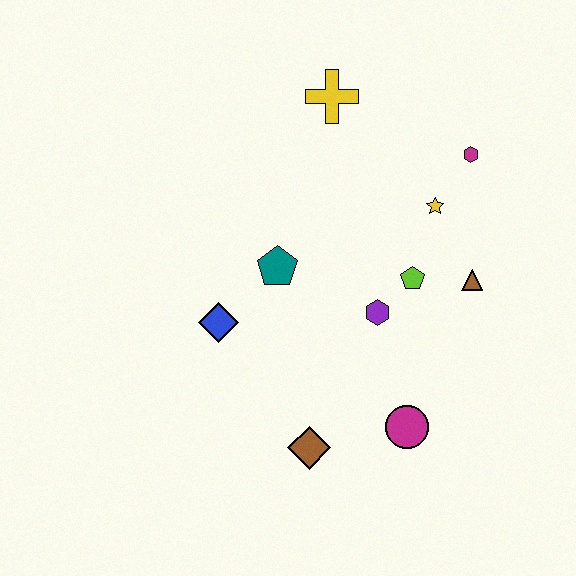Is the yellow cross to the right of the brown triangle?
No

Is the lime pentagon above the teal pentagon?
No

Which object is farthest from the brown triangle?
The blue diamond is farthest from the brown triangle.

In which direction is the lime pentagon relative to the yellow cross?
The lime pentagon is below the yellow cross.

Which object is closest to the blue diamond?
The teal pentagon is closest to the blue diamond.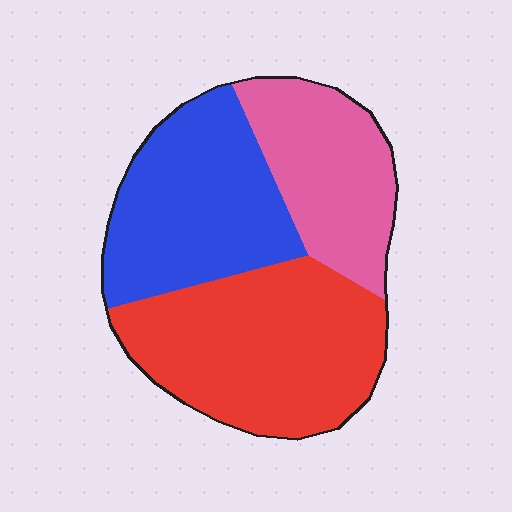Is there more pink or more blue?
Blue.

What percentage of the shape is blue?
Blue covers around 35% of the shape.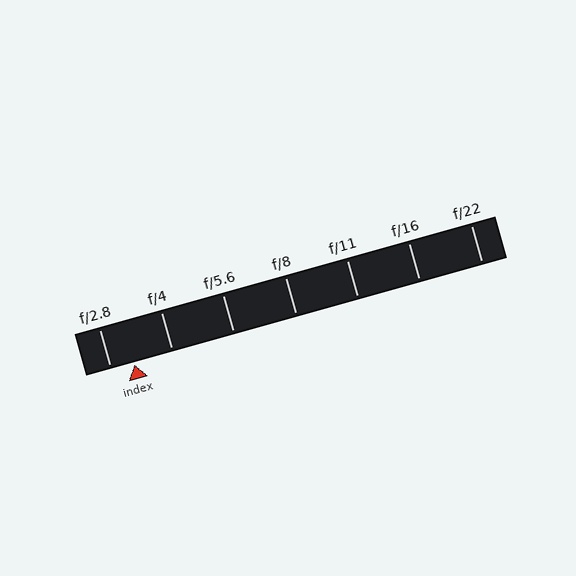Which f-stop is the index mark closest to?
The index mark is closest to f/2.8.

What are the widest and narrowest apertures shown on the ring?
The widest aperture shown is f/2.8 and the narrowest is f/22.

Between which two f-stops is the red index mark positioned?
The index mark is between f/2.8 and f/4.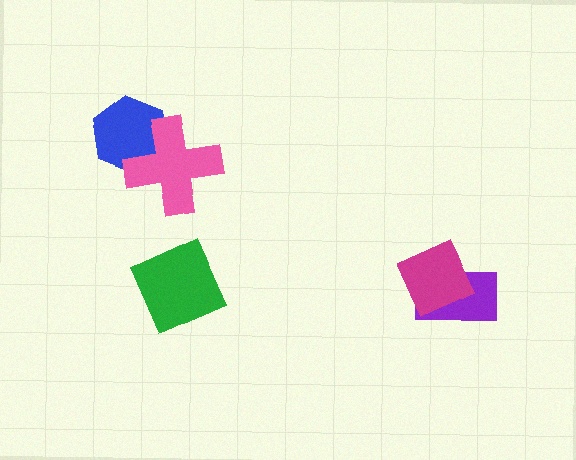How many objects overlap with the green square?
0 objects overlap with the green square.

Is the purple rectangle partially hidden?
Yes, it is partially covered by another shape.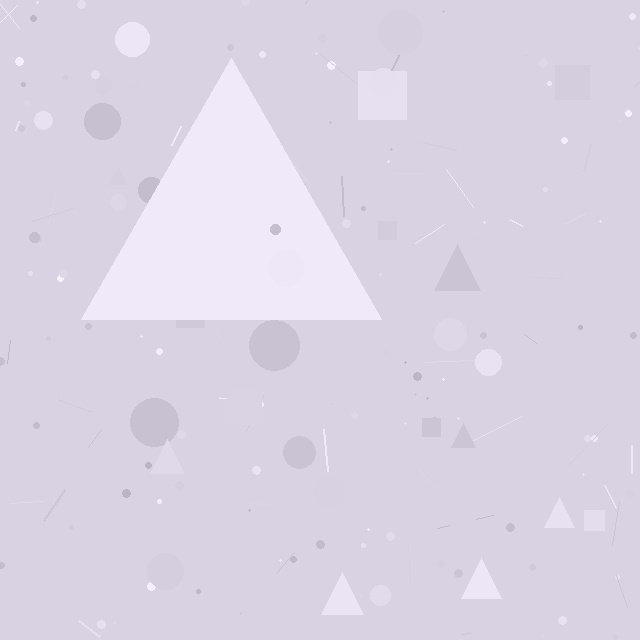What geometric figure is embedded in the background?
A triangle is embedded in the background.